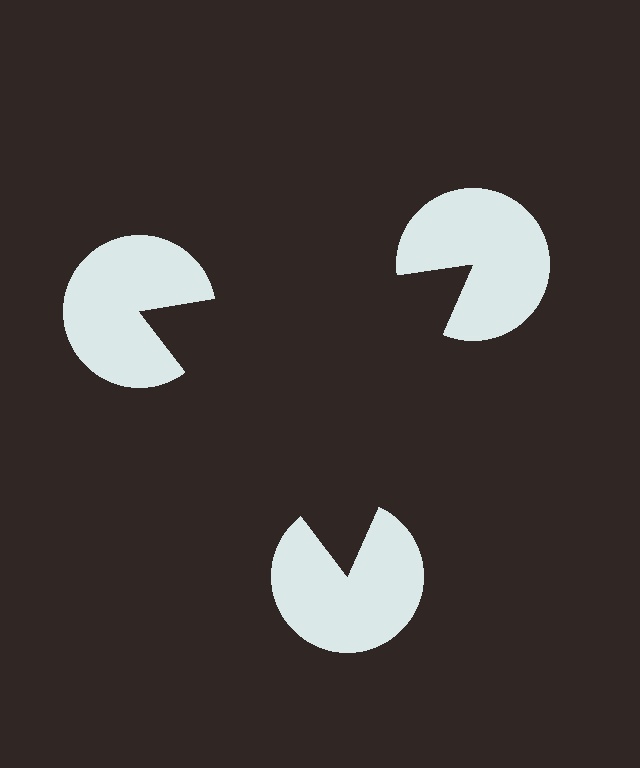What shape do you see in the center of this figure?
An illusory triangle — its edges are inferred from the aligned wedge cuts in the pac-man discs, not physically drawn.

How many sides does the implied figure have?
3 sides.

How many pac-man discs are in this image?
There are 3 — one at each vertex of the illusory triangle.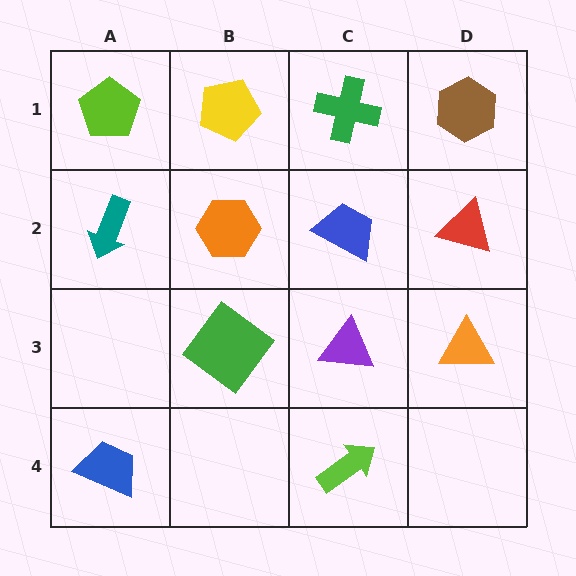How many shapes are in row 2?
4 shapes.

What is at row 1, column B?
A yellow pentagon.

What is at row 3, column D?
An orange triangle.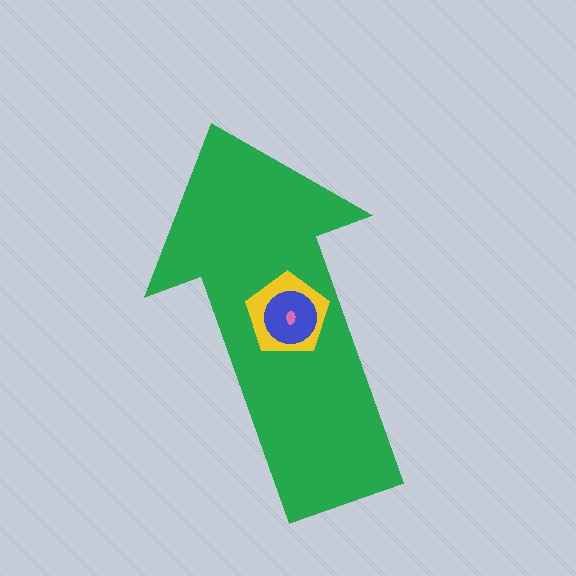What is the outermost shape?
The green arrow.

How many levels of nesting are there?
4.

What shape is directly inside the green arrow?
The yellow pentagon.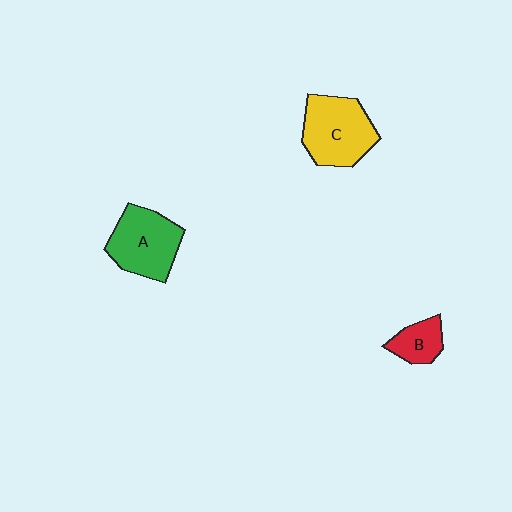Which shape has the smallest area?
Shape B (red).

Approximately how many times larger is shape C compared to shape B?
Approximately 2.3 times.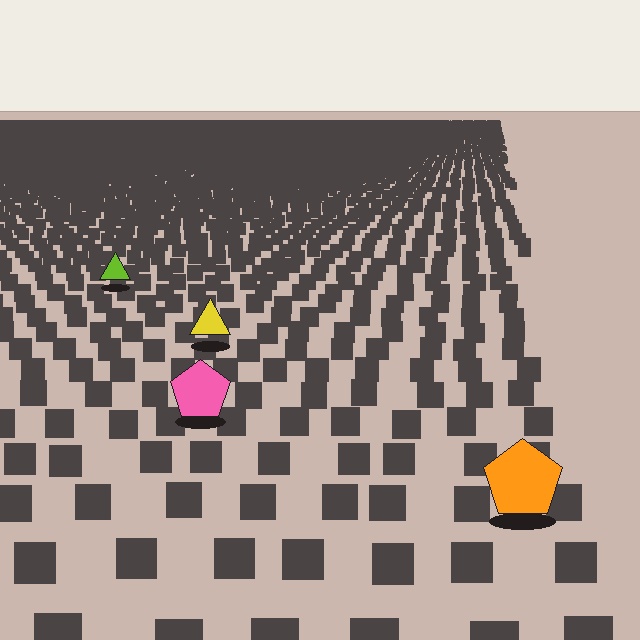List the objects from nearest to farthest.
From nearest to farthest: the orange pentagon, the pink pentagon, the yellow triangle, the lime triangle.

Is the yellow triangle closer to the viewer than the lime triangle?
Yes. The yellow triangle is closer — you can tell from the texture gradient: the ground texture is coarser near it.